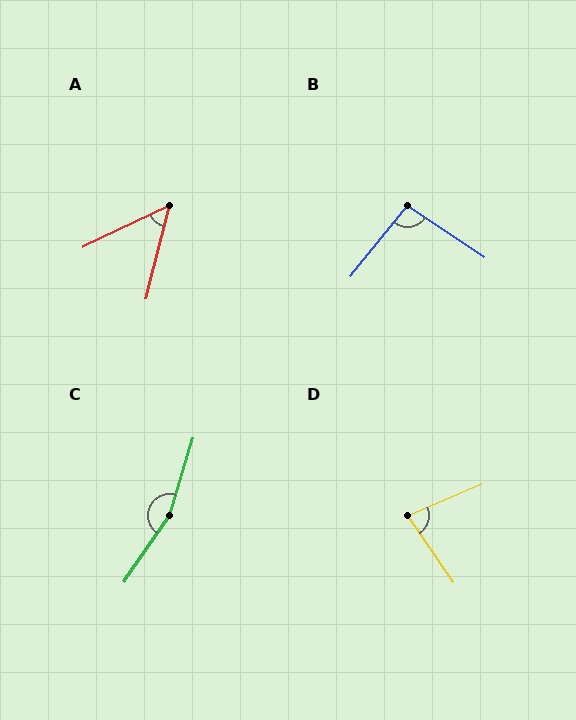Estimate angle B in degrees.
Approximately 95 degrees.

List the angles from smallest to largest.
A (50°), D (78°), B (95°), C (162°).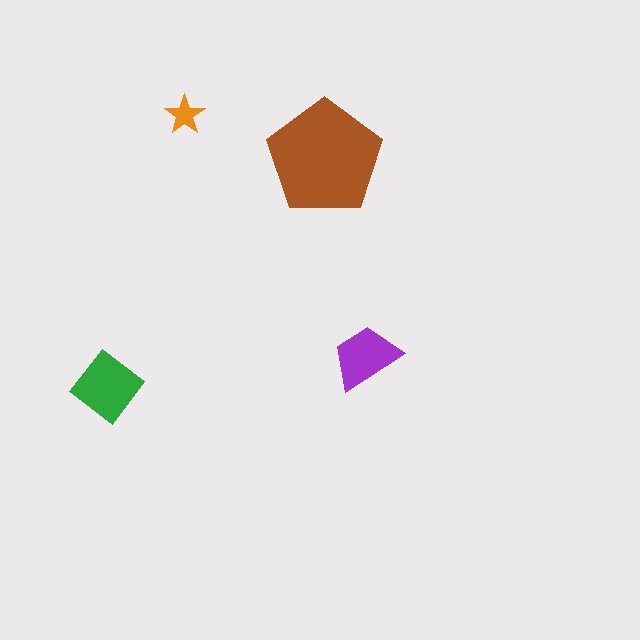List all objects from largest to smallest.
The brown pentagon, the green diamond, the purple trapezoid, the orange star.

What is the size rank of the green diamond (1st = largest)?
2nd.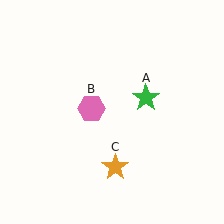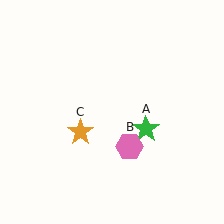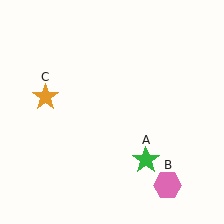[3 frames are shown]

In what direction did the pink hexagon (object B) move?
The pink hexagon (object B) moved down and to the right.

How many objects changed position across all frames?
3 objects changed position: green star (object A), pink hexagon (object B), orange star (object C).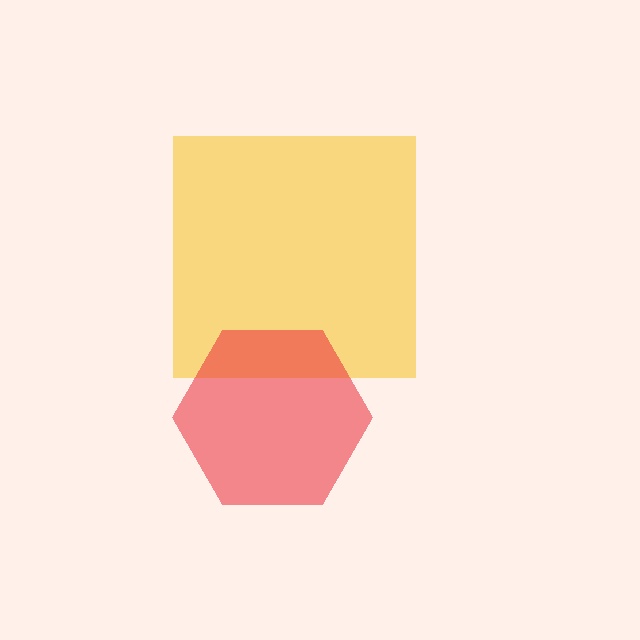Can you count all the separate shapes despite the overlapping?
Yes, there are 2 separate shapes.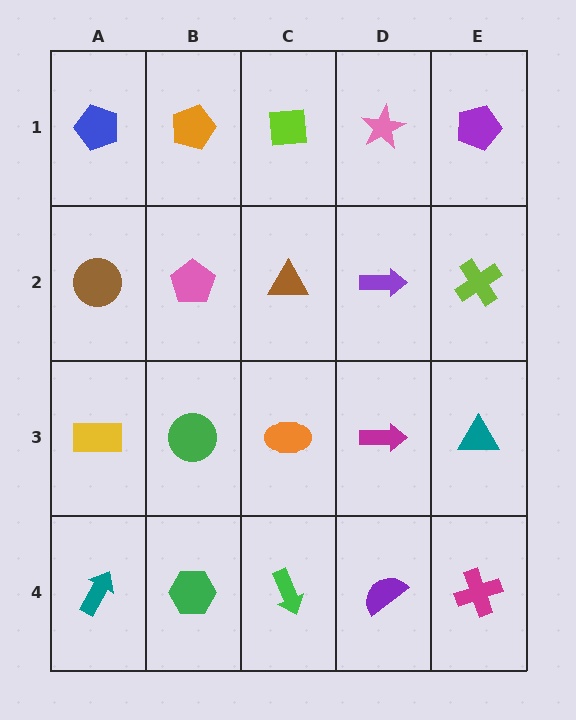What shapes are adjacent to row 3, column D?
A purple arrow (row 2, column D), a purple semicircle (row 4, column D), an orange ellipse (row 3, column C), a teal triangle (row 3, column E).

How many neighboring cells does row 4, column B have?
3.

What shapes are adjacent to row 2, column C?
A lime square (row 1, column C), an orange ellipse (row 3, column C), a pink pentagon (row 2, column B), a purple arrow (row 2, column D).